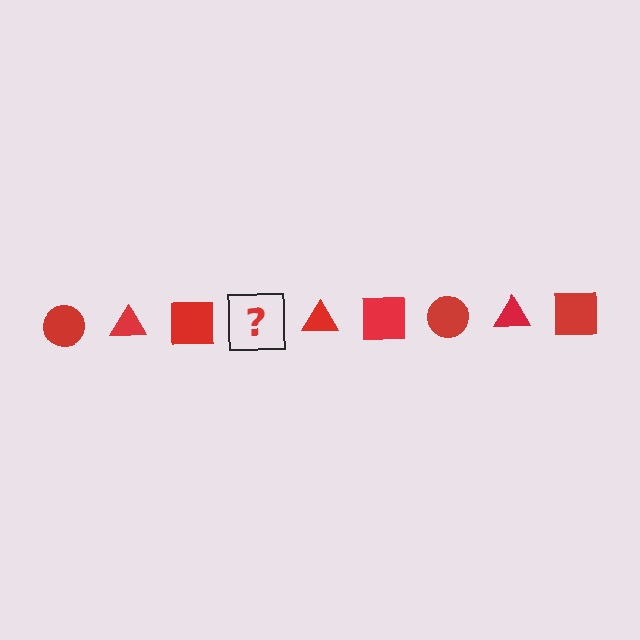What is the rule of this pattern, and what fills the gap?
The rule is that the pattern cycles through circle, triangle, square shapes in red. The gap should be filled with a red circle.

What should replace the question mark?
The question mark should be replaced with a red circle.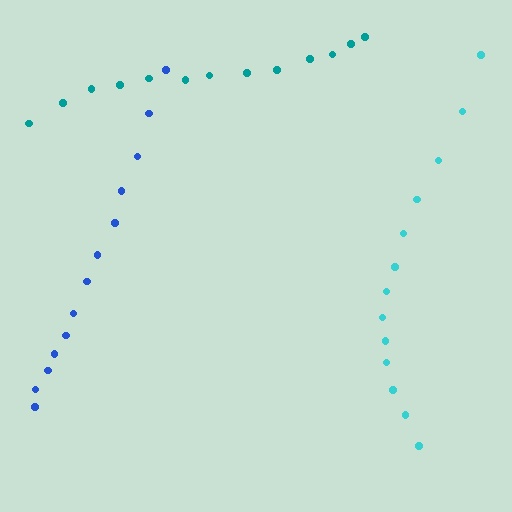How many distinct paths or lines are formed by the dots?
There are 3 distinct paths.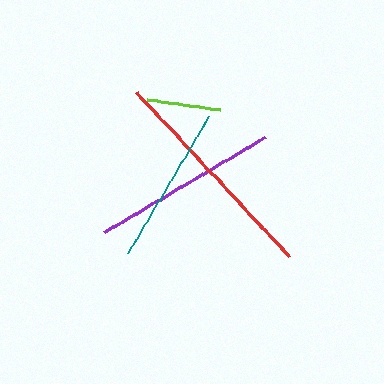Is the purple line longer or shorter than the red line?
The red line is longer than the purple line.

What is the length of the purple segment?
The purple segment is approximately 187 pixels long.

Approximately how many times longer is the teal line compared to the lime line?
The teal line is approximately 2.2 times the length of the lime line.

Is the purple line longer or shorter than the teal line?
The purple line is longer than the teal line.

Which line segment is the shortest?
The lime line is the shortest at approximately 73 pixels.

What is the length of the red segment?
The red segment is approximately 224 pixels long.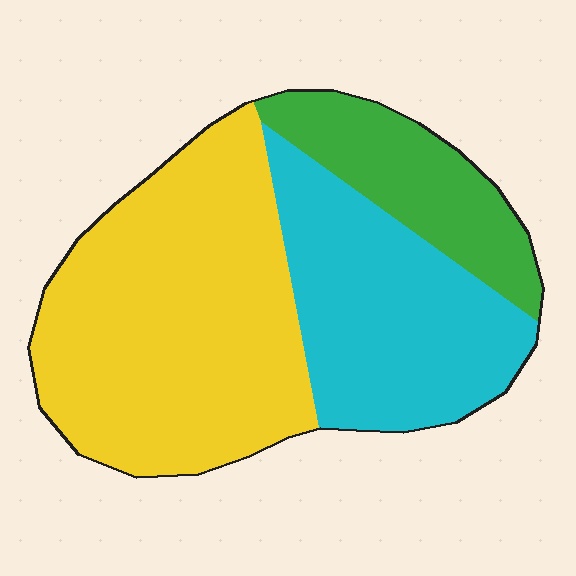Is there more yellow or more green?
Yellow.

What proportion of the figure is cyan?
Cyan covers roughly 30% of the figure.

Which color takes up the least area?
Green, at roughly 20%.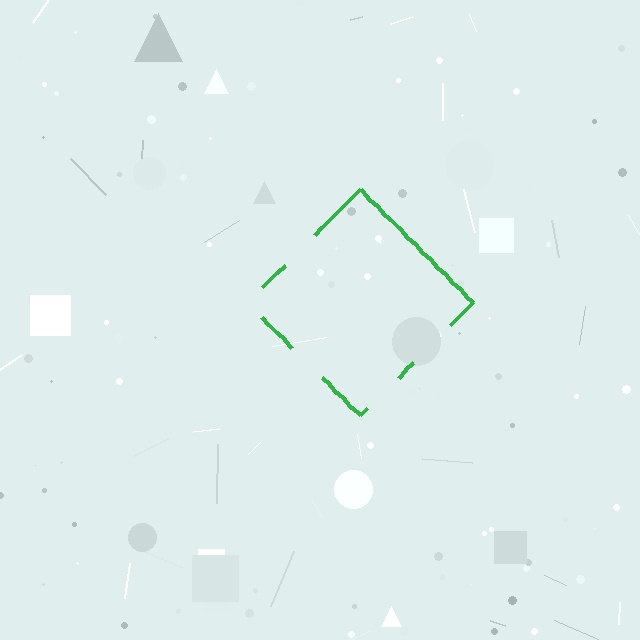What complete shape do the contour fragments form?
The contour fragments form a diamond.